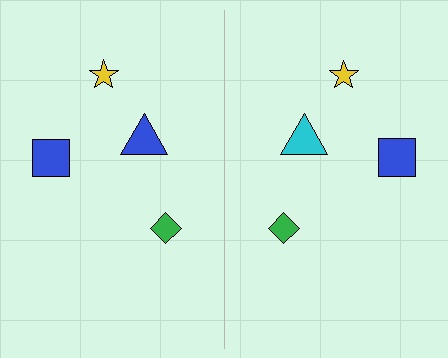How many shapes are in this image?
There are 8 shapes in this image.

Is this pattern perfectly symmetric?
No, the pattern is not perfectly symmetric. The cyan triangle on the right side breaks the symmetry — its mirror counterpart is blue.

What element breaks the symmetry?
The cyan triangle on the right side breaks the symmetry — its mirror counterpart is blue.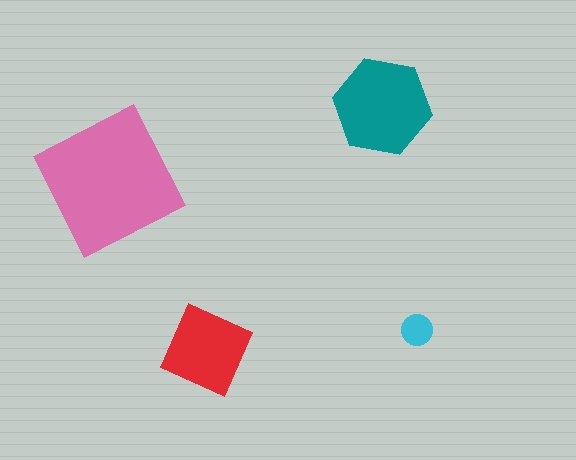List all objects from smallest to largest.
The cyan circle, the red diamond, the teal hexagon, the pink square.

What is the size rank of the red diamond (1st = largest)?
3rd.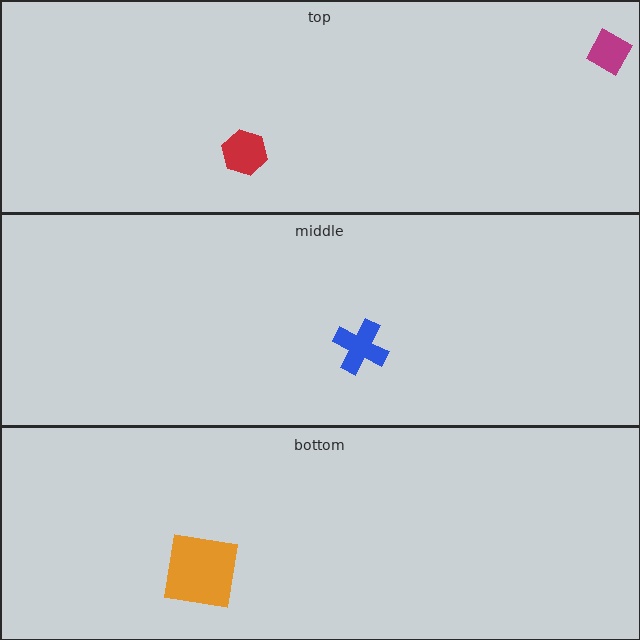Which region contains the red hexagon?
The top region.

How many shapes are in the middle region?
1.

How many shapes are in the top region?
2.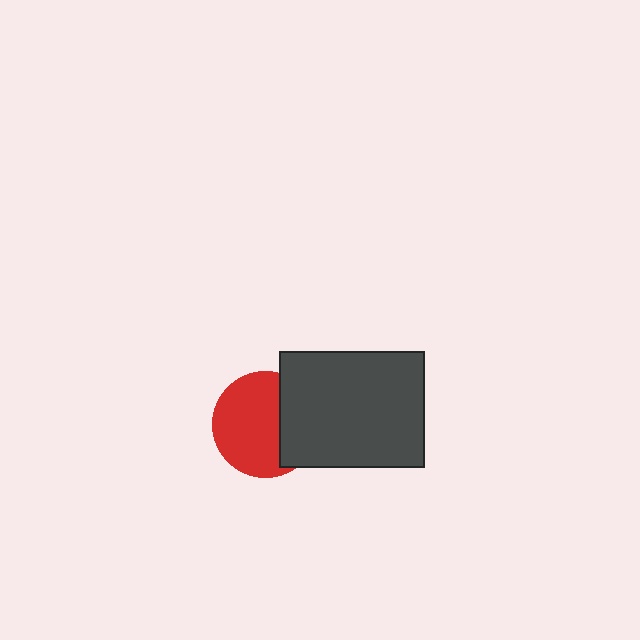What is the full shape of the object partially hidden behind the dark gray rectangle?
The partially hidden object is a red circle.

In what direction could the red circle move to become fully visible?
The red circle could move left. That would shift it out from behind the dark gray rectangle entirely.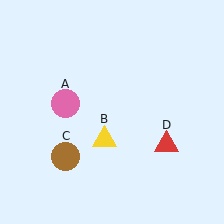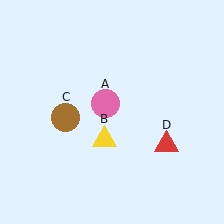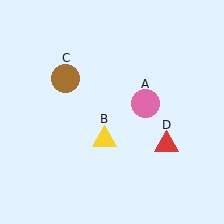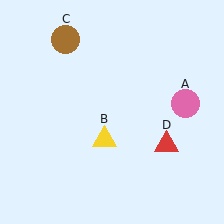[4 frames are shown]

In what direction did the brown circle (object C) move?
The brown circle (object C) moved up.